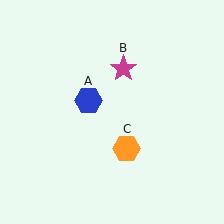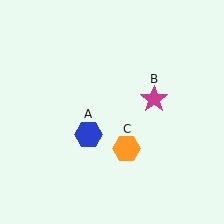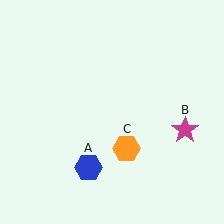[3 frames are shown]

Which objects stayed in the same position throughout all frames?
Orange hexagon (object C) remained stationary.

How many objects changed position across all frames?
2 objects changed position: blue hexagon (object A), magenta star (object B).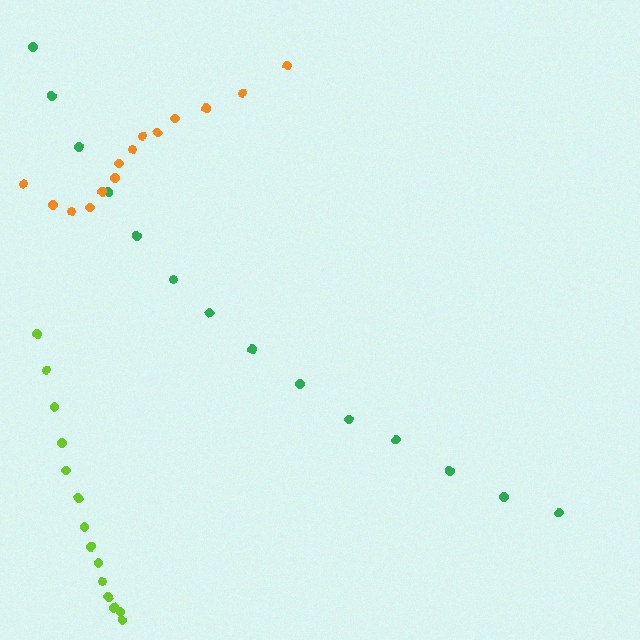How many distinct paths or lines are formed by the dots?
There are 3 distinct paths.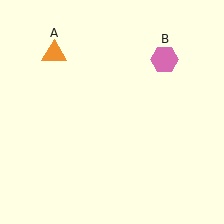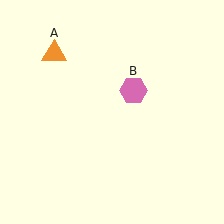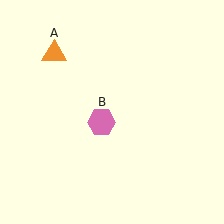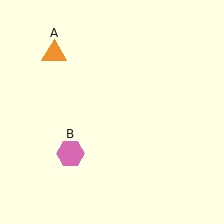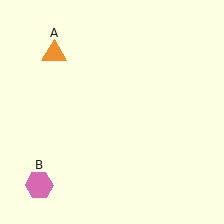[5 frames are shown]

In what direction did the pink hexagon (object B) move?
The pink hexagon (object B) moved down and to the left.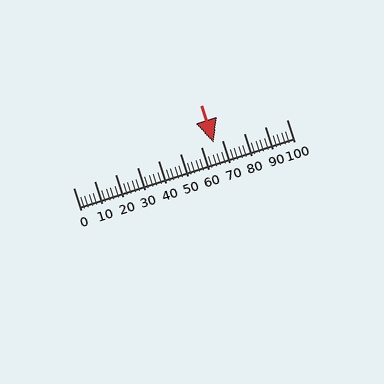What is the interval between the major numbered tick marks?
The major tick marks are spaced 10 units apart.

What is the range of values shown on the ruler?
The ruler shows values from 0 to 100.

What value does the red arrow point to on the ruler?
The red arrow points to approximately 66.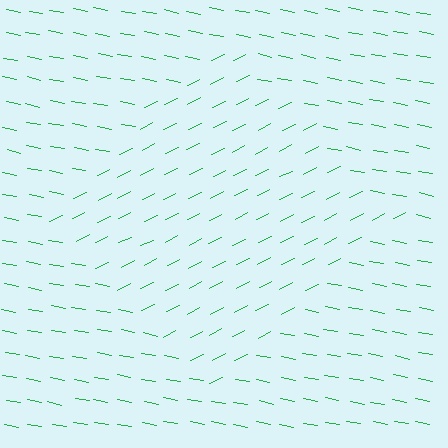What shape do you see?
I see a diamond.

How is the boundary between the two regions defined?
The boundary is defined purely by a change in line orientation (approximately 37 degrees difference). All lines are the same color and thickness.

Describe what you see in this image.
The image is filled with small green line segments. A diamond region in the image has lines oriented differently from the surrounding lines, creating a visible texture boundary.